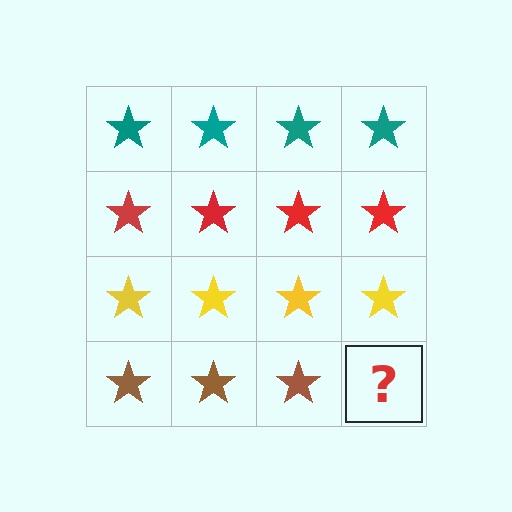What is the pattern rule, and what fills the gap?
The rule is that each row has a consistent color. The gap should be filled with a brown star.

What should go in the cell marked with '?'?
The missing cell should contain a brown star.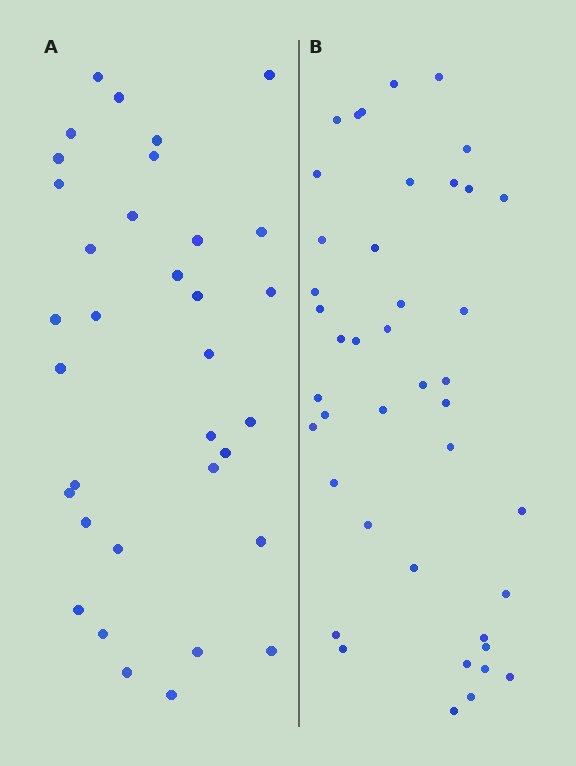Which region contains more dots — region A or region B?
Region B (the right region) has more dots.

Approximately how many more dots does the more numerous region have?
Region B has roughly 8 or so more dots than region A.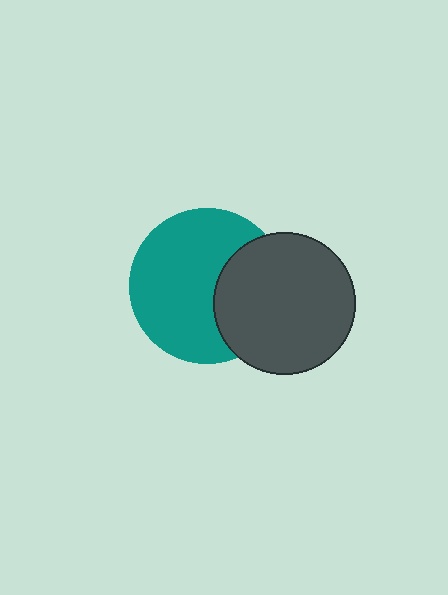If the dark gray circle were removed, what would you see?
You would see the complete teal circle.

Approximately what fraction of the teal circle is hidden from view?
Roughly 33% of the teal circle is hidden behind the dark gray circle.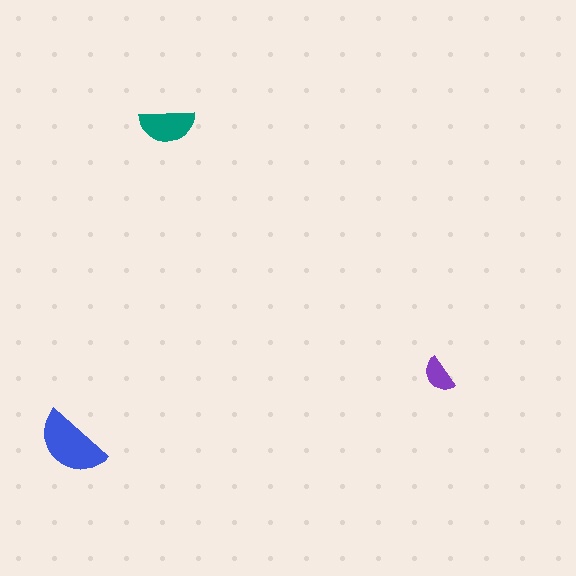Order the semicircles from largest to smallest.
the blue one, the teal one, the purple one.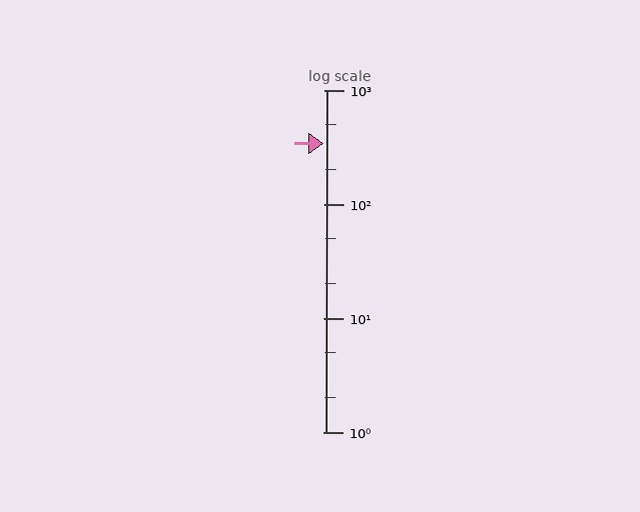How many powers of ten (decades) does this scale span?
The scale spans 3 decades, from 1 to 1000.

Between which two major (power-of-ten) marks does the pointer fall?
The pointer is between 100 and 1000.